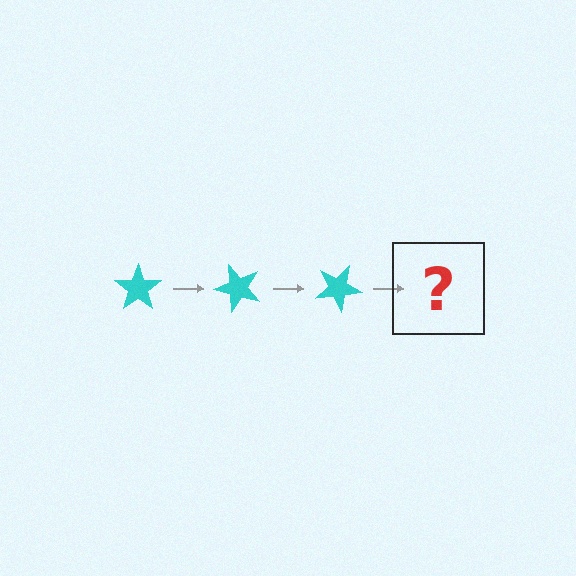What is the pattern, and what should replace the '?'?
The pattern is that the star rotates 50 degrees each step. The '?' should be a cyan star rotated 150 degrees.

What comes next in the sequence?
The next element should be a cyan star rotated 150 degrees.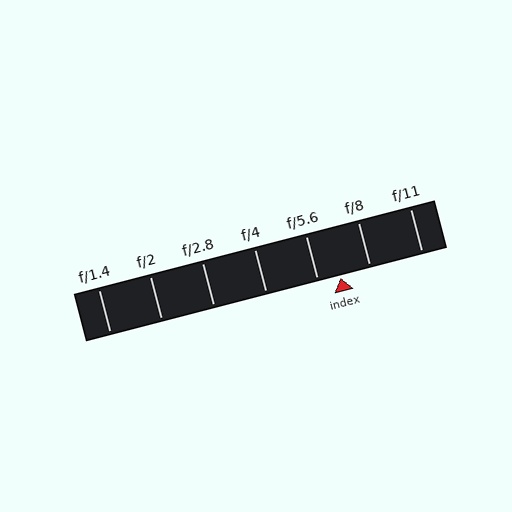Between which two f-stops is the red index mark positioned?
The index mark is between f/5.6 and f/8.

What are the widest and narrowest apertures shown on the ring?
The widest aperture shown is f/1.4 and the narrowest is f/11.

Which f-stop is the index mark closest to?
The index mark is closest to f/5.6.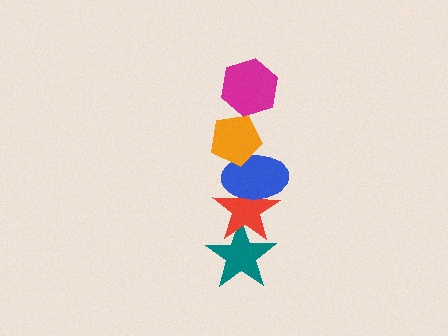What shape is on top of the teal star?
The red star is on top of the teal star.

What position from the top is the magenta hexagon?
The magenta hexagon is 1st from the top.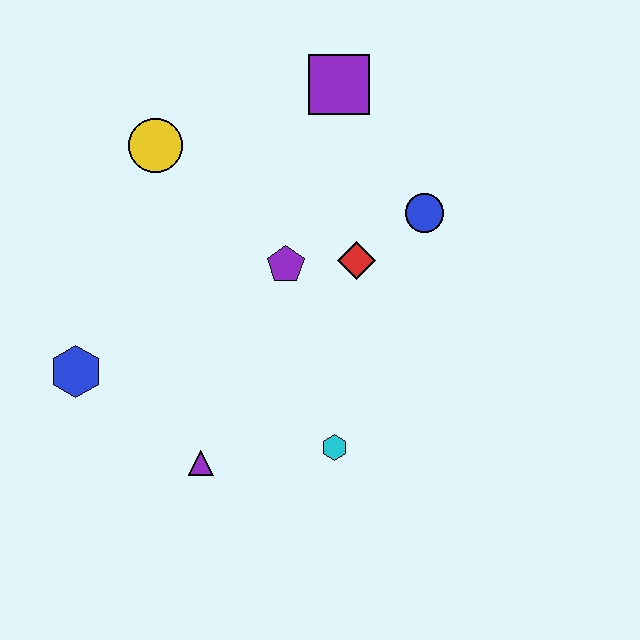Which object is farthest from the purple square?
The purple triangle is farthest from the purple square.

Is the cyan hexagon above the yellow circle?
No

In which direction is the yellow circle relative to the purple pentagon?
The yellow circle is to the left of the purple pentagon.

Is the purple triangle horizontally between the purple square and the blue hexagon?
Yes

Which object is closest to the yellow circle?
The purple pentagon is closest to the yellow circle.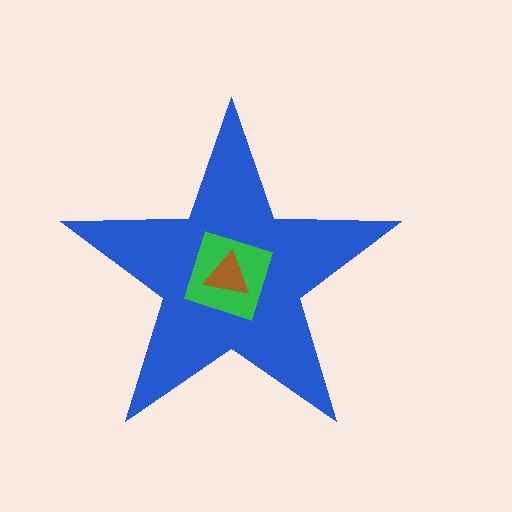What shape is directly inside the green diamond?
The brown triangle.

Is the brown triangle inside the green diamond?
Yes.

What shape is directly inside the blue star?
The green diamond.